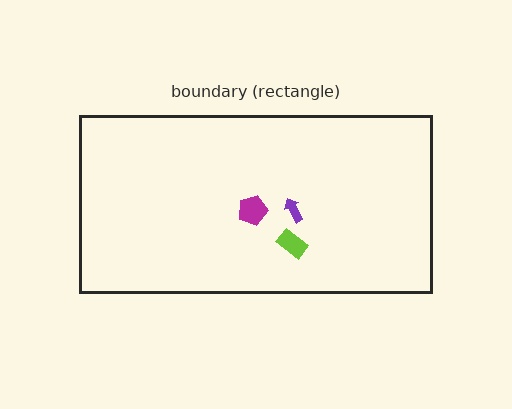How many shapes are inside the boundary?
3 inside, 0 outside.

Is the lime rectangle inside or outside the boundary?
Inside.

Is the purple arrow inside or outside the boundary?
Inside.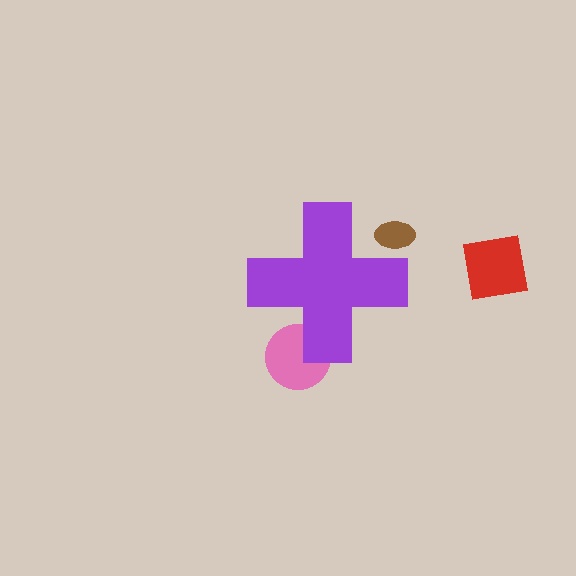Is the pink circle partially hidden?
Yes, the pink circle is partially hidden behind the purple cross.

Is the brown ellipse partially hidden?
Yes, the brown ellipse is partially hidden behind the purple cross.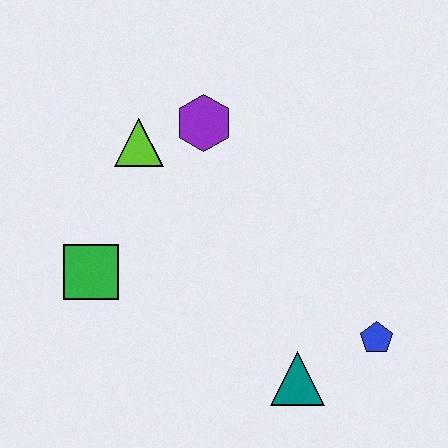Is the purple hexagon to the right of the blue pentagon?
No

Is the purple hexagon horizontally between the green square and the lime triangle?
No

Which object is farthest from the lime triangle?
The blue pentagon is farthest from the lime triangle.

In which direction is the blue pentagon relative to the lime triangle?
The blue pentagon is to the right of the lime triangle.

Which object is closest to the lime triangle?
The purple hexagon is closest to the lime triangle.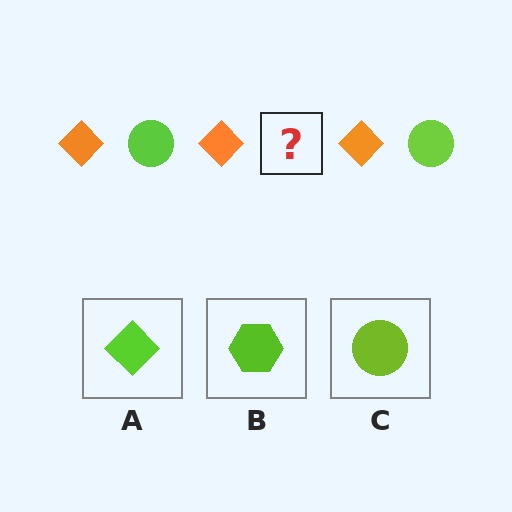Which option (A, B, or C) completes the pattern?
C.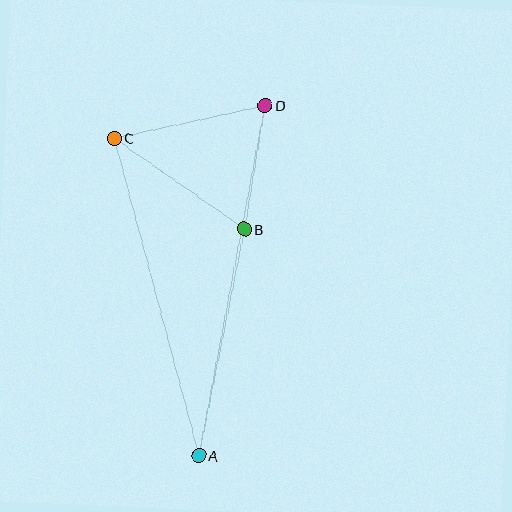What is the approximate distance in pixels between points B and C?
The distance between B and C is approximately 159 pixels.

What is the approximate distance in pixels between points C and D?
The distance between C and D is approximately 154 pixels.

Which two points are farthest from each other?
Points A and D are farthest from each other.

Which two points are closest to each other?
Points B and D are closest to each other.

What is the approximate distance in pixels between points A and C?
The distance between A and C is approximately 328 pixels.